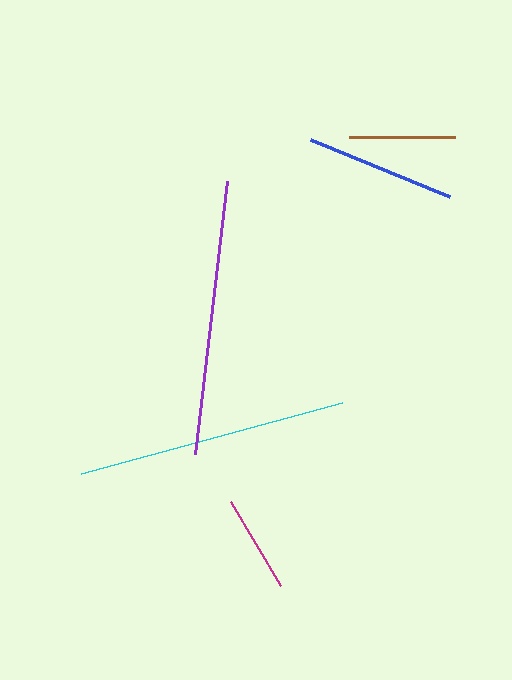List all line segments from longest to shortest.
From longest to shortest: purple, cyan, blue, brown, magenta.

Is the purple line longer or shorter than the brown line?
The purple line is longer than the brown line.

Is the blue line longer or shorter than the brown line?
The blue line is longer than the brown line.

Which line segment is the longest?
The purple line is the longest at approximately 275 pixels.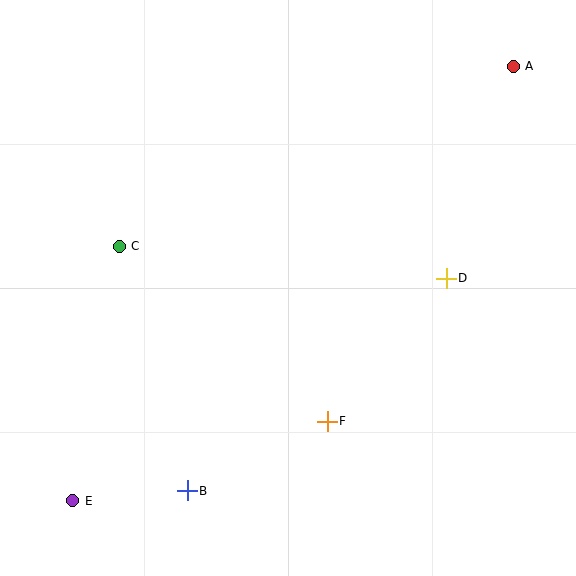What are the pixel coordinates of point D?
Point D is at (446, 278).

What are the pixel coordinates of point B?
Point B is at (187, 491).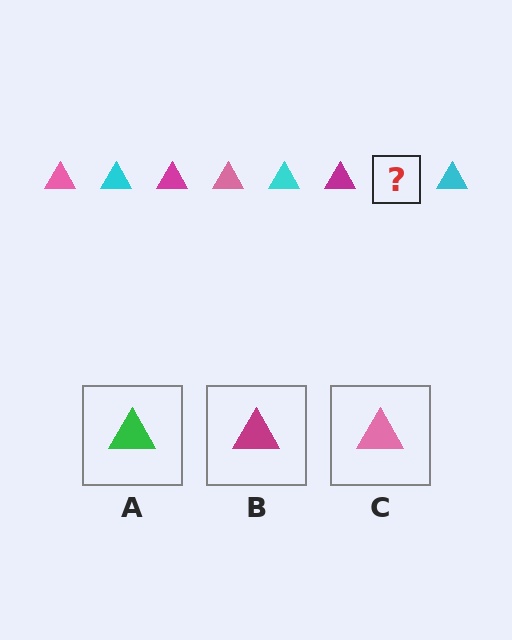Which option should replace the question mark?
Option C.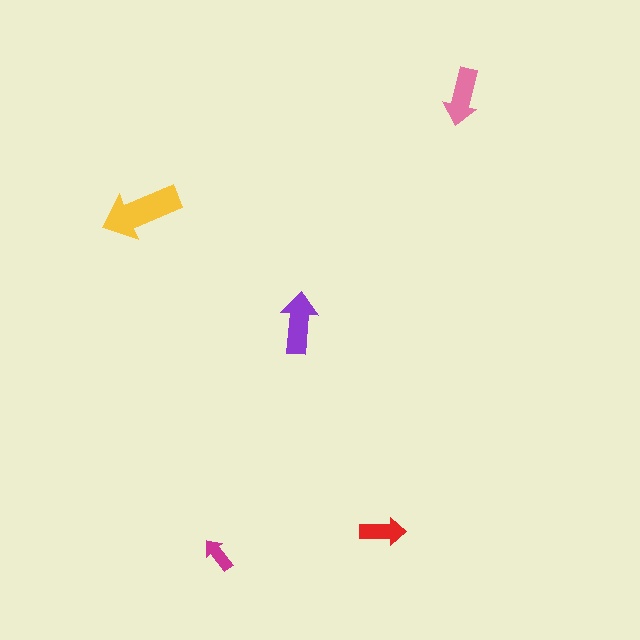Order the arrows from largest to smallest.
the yellow one, the purple one, the pink one, the red one, the magenta one.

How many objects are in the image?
There are 5 objects in the image.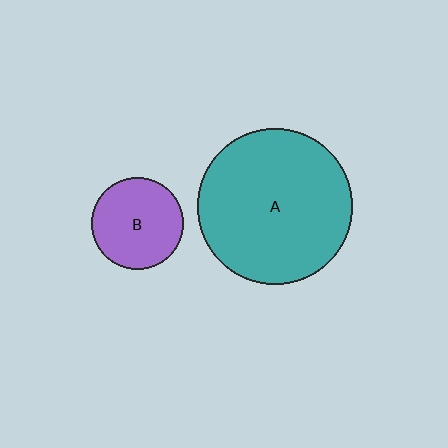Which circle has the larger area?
Circle A (teal).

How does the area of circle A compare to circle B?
Approximately 2.8 times.